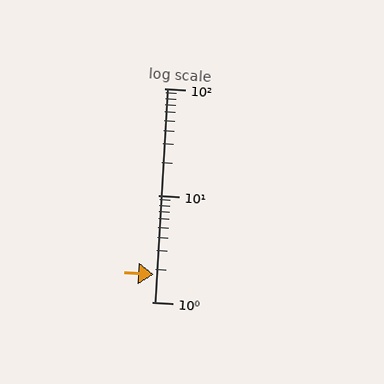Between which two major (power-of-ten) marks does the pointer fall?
The pointer is between 1 and 10.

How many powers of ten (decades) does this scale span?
The scale spans 2 decades, from 1 to 100.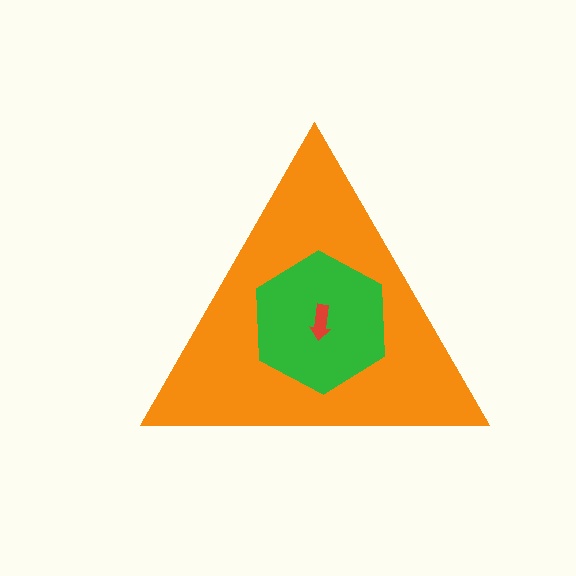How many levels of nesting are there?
3.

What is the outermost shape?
The orange triangle.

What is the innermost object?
The red arrow.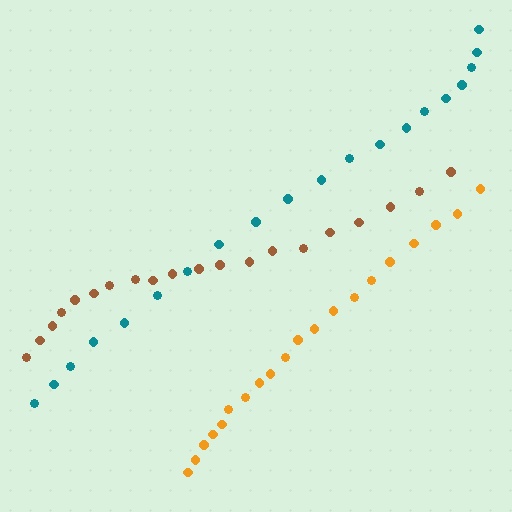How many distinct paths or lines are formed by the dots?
There are 3 distinct paths.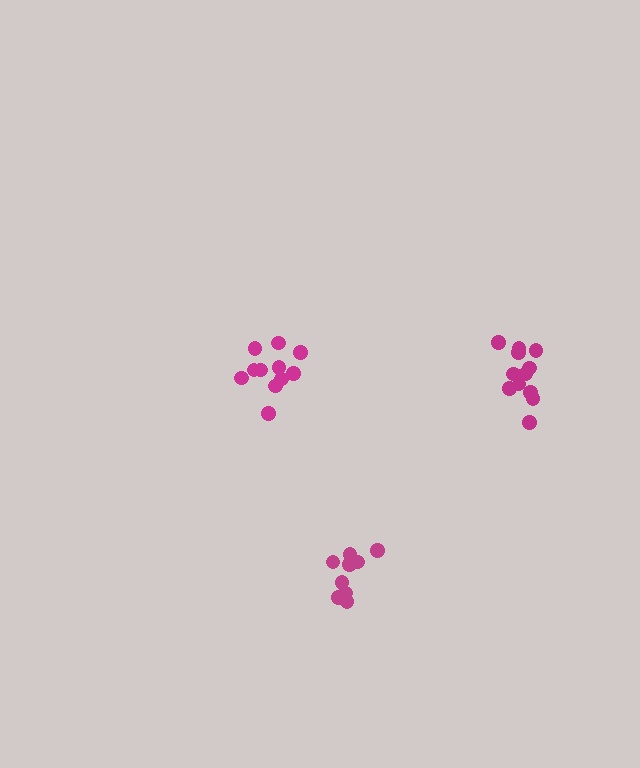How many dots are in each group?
Group 1: 11 dots, Group 2: 9 dots, Group 3: 13 dots (33 total).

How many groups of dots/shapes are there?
There are 3 groups.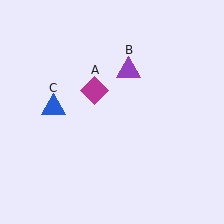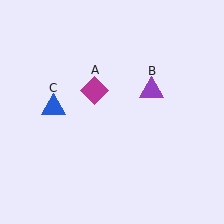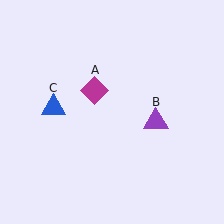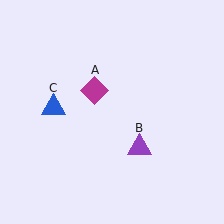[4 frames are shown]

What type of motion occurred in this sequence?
The purple triangle (object B) rotated clockwise around the center of the scene.